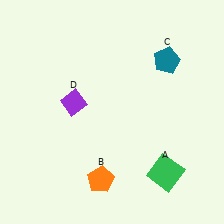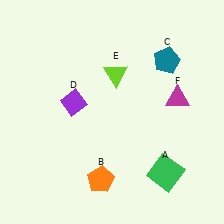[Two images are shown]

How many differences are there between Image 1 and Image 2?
There are 2 differences between the two images.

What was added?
A lime triangle (E), a magenta triangle (F) were added in Image 2.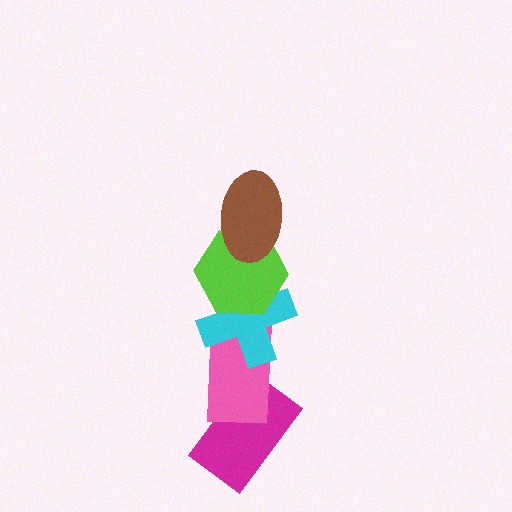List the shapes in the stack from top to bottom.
From top to bottom: the brown ellipse, the lime hexagon, the cyan cross, the pink rectangle, the magenta rectangle.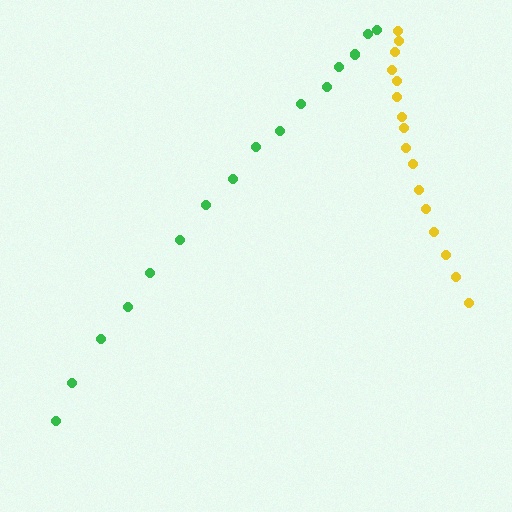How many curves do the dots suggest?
There are 2 distinct paths.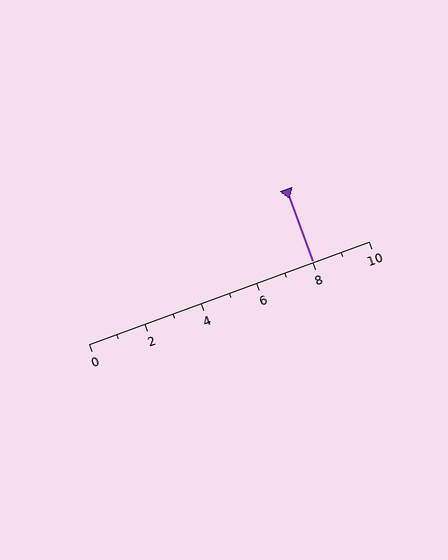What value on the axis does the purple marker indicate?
The marker indicates approximately 8.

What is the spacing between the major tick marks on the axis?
The major ticks are spaced 2 apart.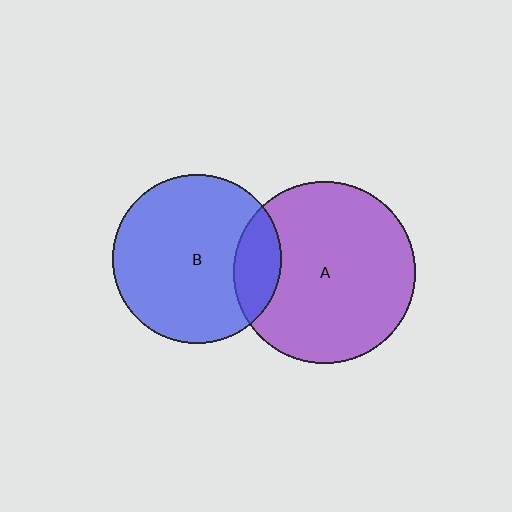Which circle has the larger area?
Circle A (purple).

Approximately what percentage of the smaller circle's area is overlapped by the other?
Approximately 15%.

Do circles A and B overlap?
Yes.